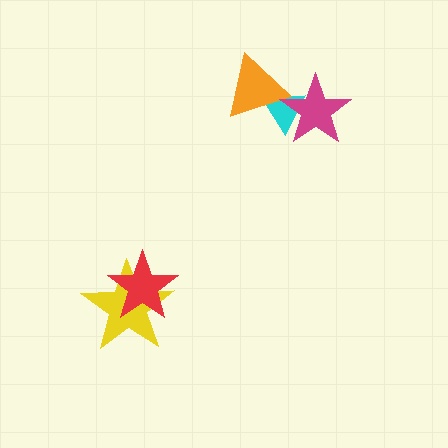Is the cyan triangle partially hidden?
Yes, it is partially covered by another shape.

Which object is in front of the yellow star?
The red star is in front of the yellow star.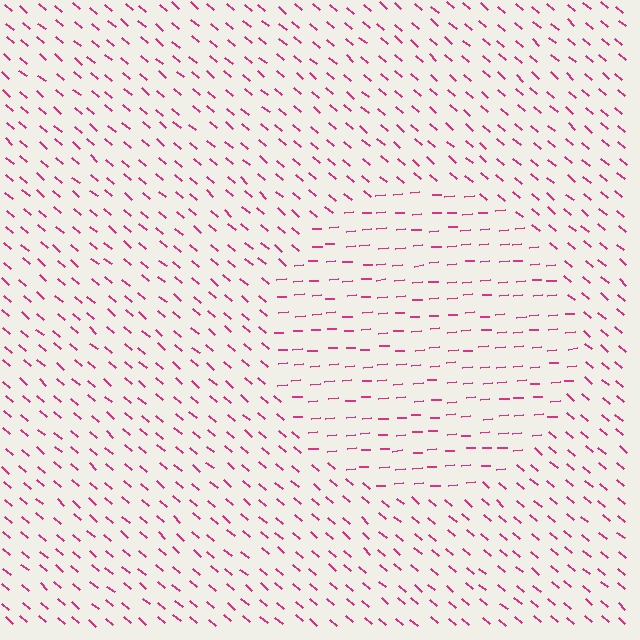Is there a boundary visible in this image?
Yes, there is a texture boundary formed by a change in line orientation.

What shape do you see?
I see a circle.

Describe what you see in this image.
The image is filled with small magenta line segments. A circle region in the image has lines oriented differently from the surrounding lines, creating a visible texture boundary.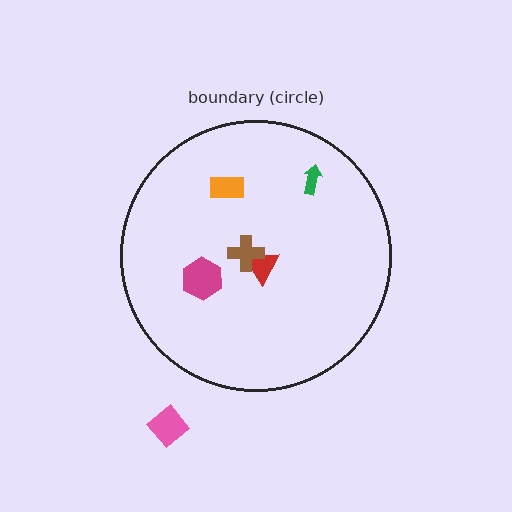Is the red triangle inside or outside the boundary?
Inside.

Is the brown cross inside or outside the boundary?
Inside.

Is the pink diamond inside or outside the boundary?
Outside.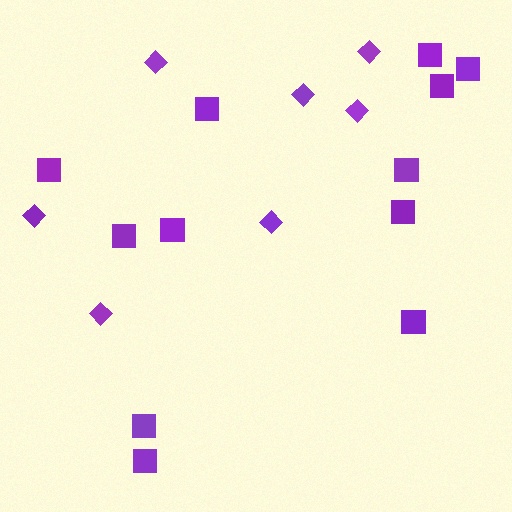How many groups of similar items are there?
There are 2 groups: one group of squares (12) and one group of diamonds (7).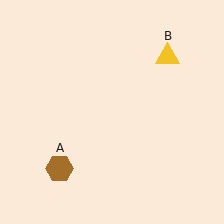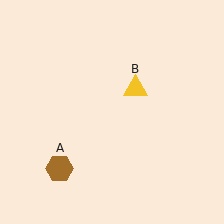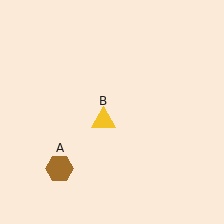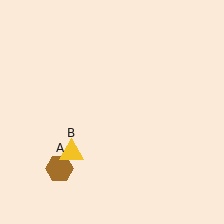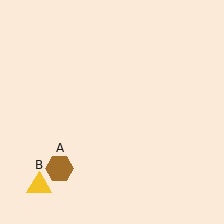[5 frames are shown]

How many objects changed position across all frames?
1 object changed position: yellow triangle (object B).